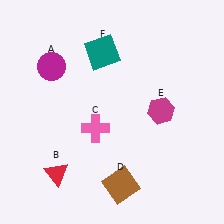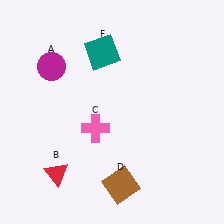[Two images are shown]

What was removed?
The magenta hexagon (E) was removed in Image 2.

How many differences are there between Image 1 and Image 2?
There is 1 difference between the two images.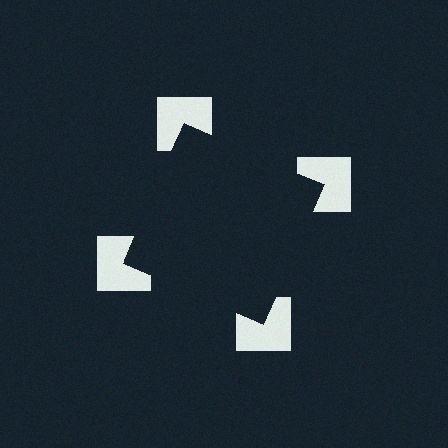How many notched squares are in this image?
There are 4 — one at each vertex of the illusory square.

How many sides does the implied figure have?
4 sides.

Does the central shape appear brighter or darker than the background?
It typically appears slightly darker than the background, even though no actual brightness change is drawn.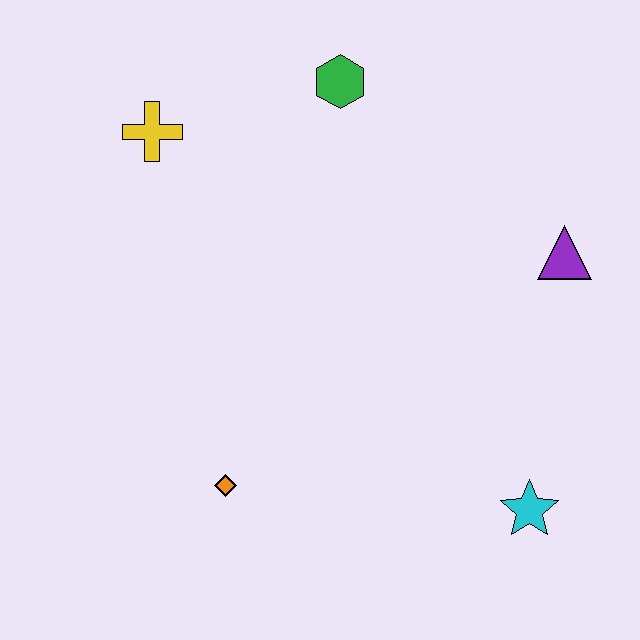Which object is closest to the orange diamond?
The cyan star is closest to the orange diamond.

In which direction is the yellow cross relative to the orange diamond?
The yellow cross is above the orange diamond.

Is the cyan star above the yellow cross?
No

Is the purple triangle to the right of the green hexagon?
Yes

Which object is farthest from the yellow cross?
The cyan star is farthest from the yellow cross.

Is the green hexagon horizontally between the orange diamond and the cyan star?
Yes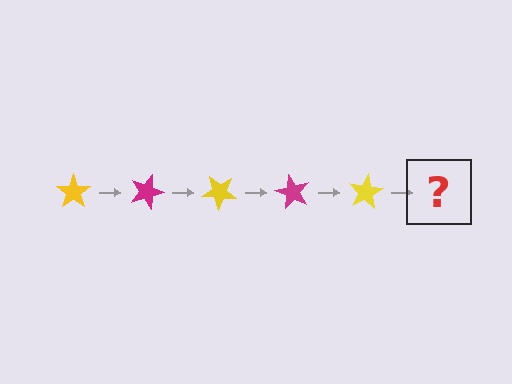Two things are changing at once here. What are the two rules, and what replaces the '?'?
The two rules are that it rotates 20 degrees each step and the color cycles through yellow and magenta. The '?' should be a magenta star, rotated 100 degrees from the start.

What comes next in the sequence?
The next element should be a magenta star, rotated 100 degrees from the start.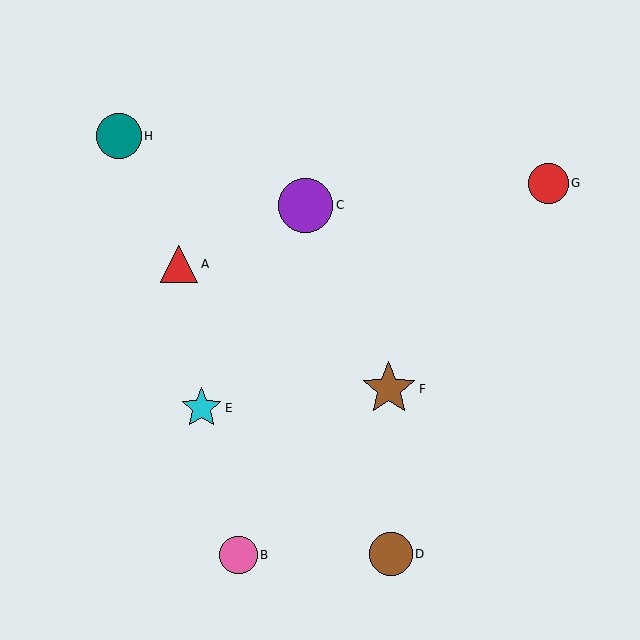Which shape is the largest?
The purple circle (labeled C) is the largest.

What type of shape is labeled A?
Shape A is a red triangle.